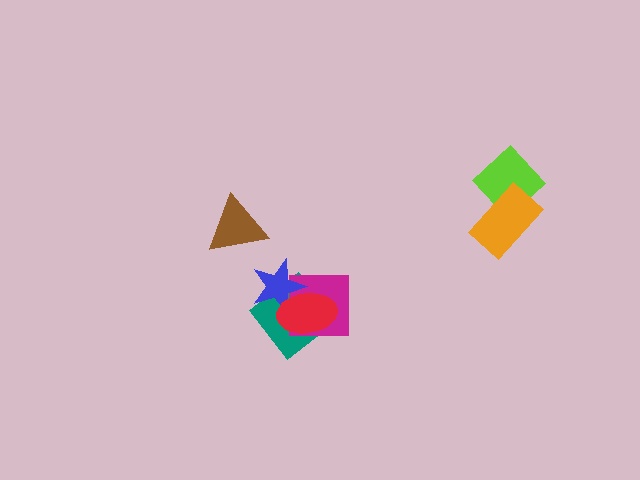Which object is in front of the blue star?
The red ellipse is in front of the blue star.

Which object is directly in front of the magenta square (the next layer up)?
The blue star is directly in front of the magenta square.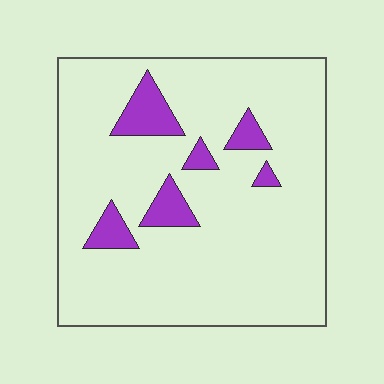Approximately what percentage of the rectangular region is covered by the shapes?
Approximately 10%.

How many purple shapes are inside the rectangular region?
6.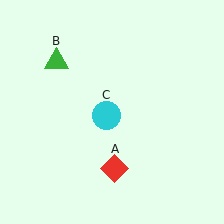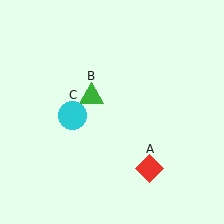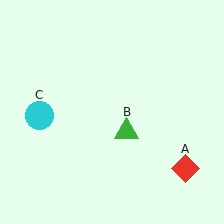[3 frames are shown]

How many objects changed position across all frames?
3 objects changed position: red diamond (object A), green triangle (object B), cyan circle (object C).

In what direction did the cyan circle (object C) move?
The cyan circle (object C) moved left.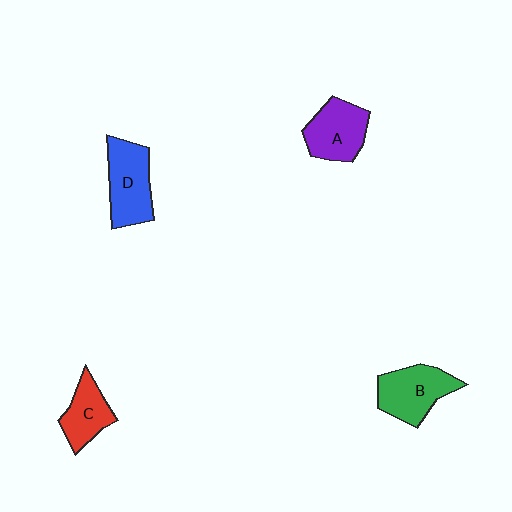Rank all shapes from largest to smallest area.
From largest to smallest: D (blue), B (green), A (purple), C (red).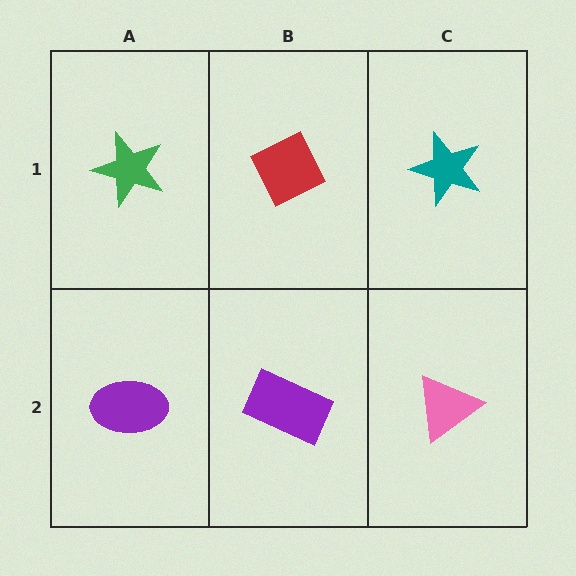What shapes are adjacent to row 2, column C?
A teal star (row 1, column C), a purple rectangle (row 2, column B).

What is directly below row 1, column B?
A purple rectangle.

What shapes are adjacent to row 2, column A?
A green star (row 1, column A), a purple rectangle (row 2, column B).